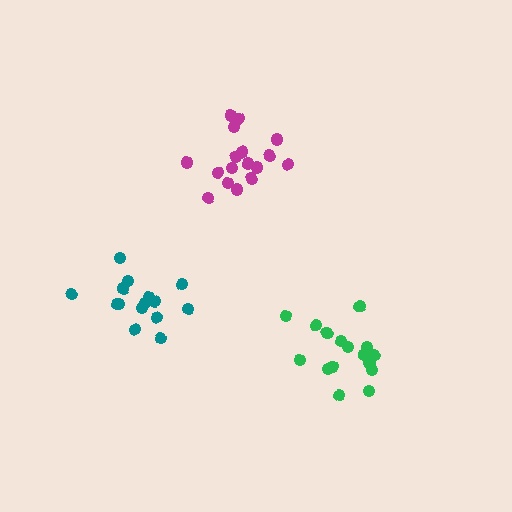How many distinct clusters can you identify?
There are 3 distinct clusters.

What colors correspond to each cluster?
The clusters are colored: green, magenta, teal.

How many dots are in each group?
Group 1: 16 dots, Group 2: 17 dots, Group 3: 15 dots (48 total).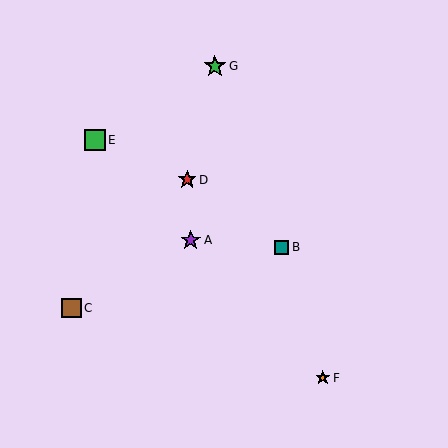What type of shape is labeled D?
Shape D is a red star.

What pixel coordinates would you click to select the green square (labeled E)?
Click at (95, 140) to select the green square E.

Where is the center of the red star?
The center of the red star is at (187, 180).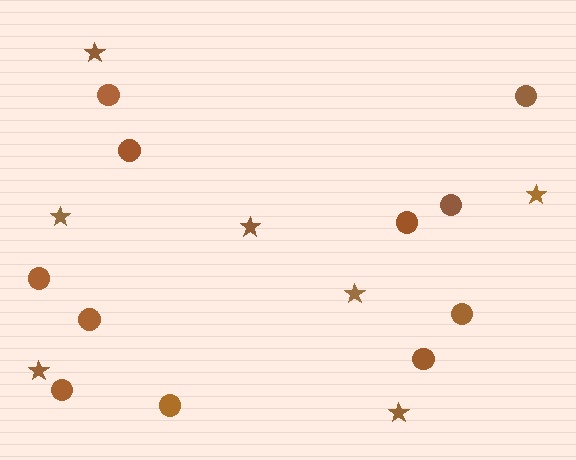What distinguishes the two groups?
There are 2 groups: one group of circles (11) and one group of stars (7).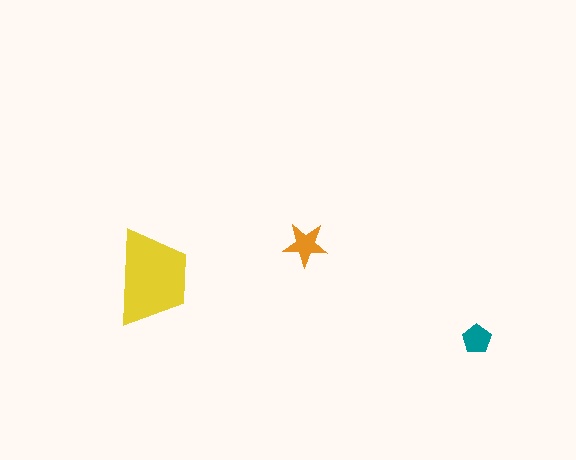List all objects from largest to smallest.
The yellow trapezoid, the orange star, the teal pentagon.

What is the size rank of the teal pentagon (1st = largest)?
3rd.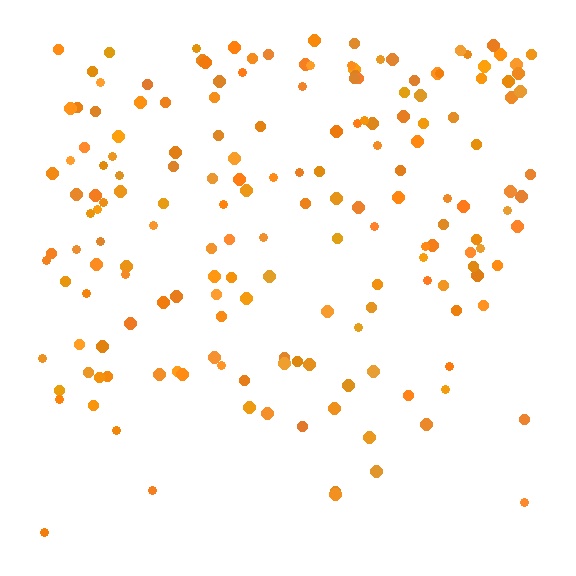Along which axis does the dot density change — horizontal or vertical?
Vertical.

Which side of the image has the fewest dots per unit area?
The bottom.